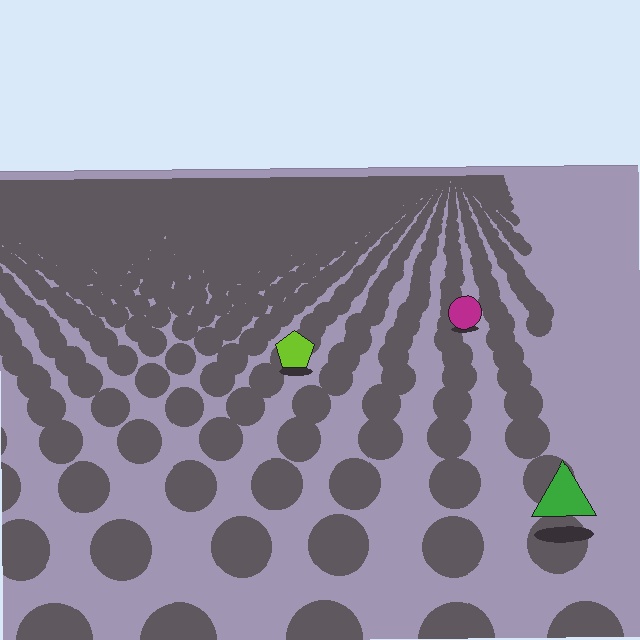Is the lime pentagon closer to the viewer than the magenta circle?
Yes. The lime pentagon is closer — you can tell from the texture gradient: the ground texture is coarser near it.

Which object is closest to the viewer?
The green triangle is closest. The texture marks near it are larger and more spread out.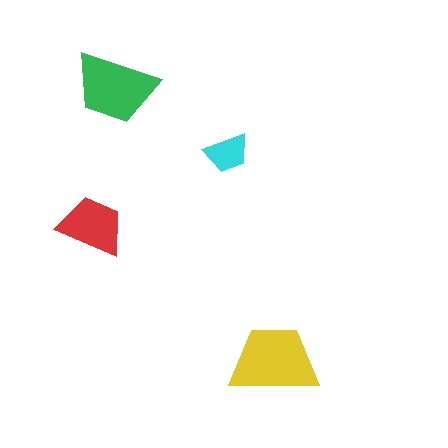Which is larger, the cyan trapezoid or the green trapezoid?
The green one.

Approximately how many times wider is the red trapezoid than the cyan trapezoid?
About 1.5 times wider.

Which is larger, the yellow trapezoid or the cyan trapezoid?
The yellow one.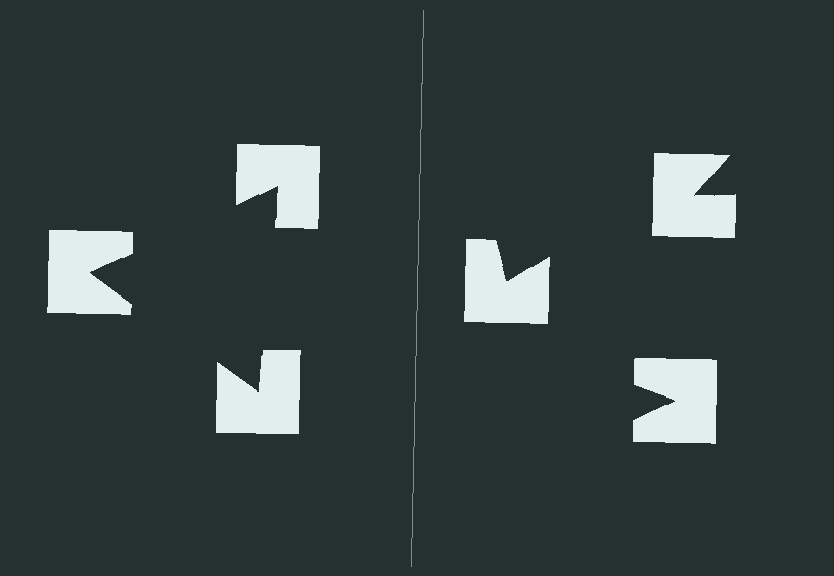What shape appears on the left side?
An illusory triangle.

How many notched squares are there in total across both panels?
6 — 3 on each side.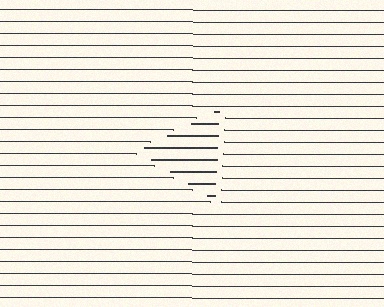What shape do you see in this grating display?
An illusory triangle. The interior of the shape contains the same grating, shifted by half a period — the contour is defined by the phase discontinuity where line-ends from the inner and outer gratings abut.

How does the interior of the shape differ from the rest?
The interior of the shape contains the same grating, shifted by half a period — the contour is defined by the phase discontinuity where line-ends from the inner and outer gratings abut.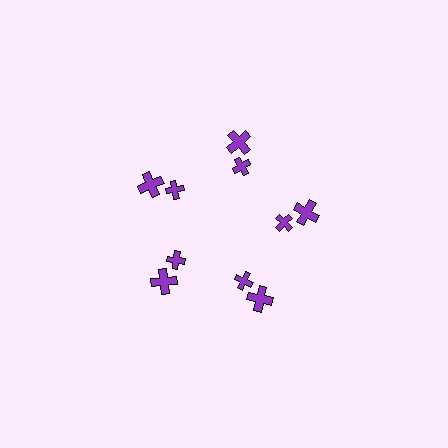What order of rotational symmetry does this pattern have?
This pattern has 5-fold rotational symmetry.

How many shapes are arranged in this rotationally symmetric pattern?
There are 10 shapes, arranged in 5 groups of 2.